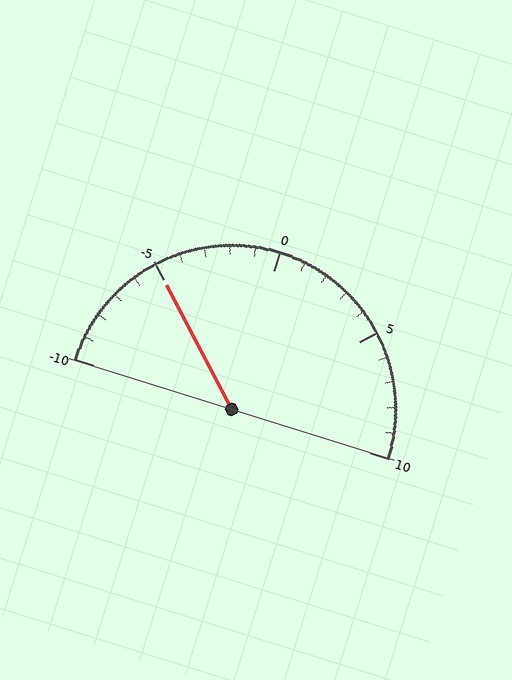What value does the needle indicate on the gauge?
The needle indicates approximately -5.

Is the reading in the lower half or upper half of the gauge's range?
The reading is in the lower half of the range (-10 to 10).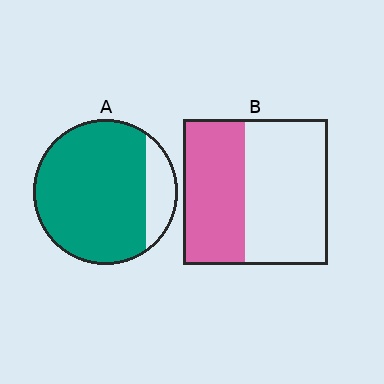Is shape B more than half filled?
No.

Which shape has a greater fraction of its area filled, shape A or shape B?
Shape A.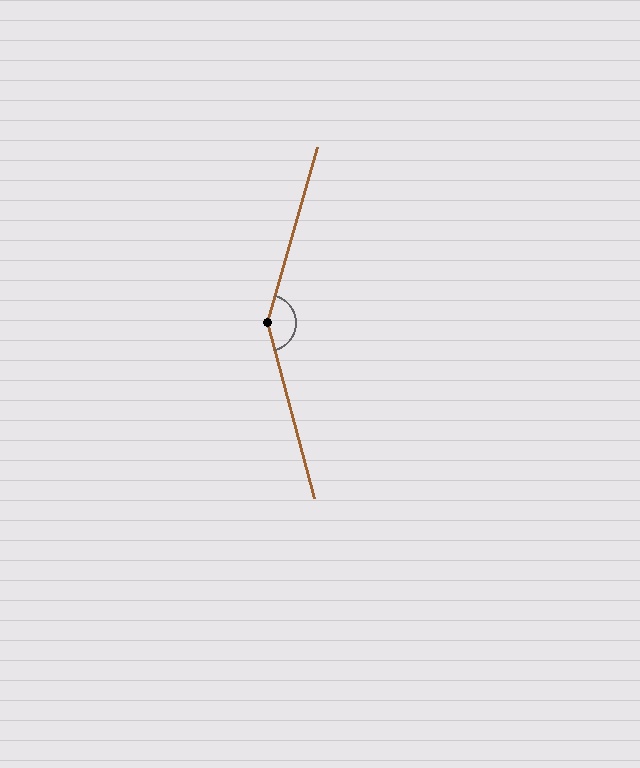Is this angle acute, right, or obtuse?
It is obtuse.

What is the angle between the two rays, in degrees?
Approximately 149 degrees.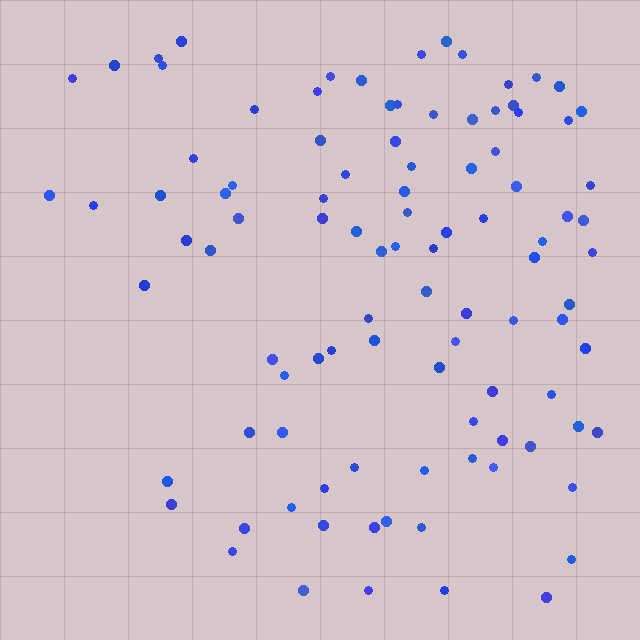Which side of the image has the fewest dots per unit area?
The left.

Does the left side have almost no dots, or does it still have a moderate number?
Still a moderate number, just noticeably fewer than the right.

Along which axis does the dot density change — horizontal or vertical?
Horizontal.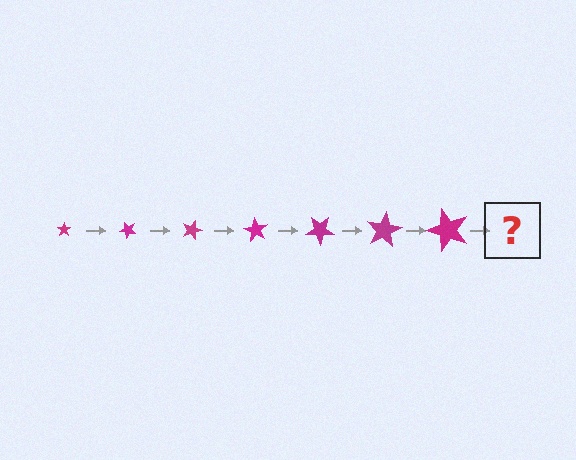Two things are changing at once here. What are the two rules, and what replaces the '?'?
The two rules are that the star grows larger each step and it rotates 45 degrees each step. The '?' should be a star, larger than the previous one and rotated 315 degrees from the start.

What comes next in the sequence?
The next element should be a star, larger than the previous one and rotated 315 degrees from the start.